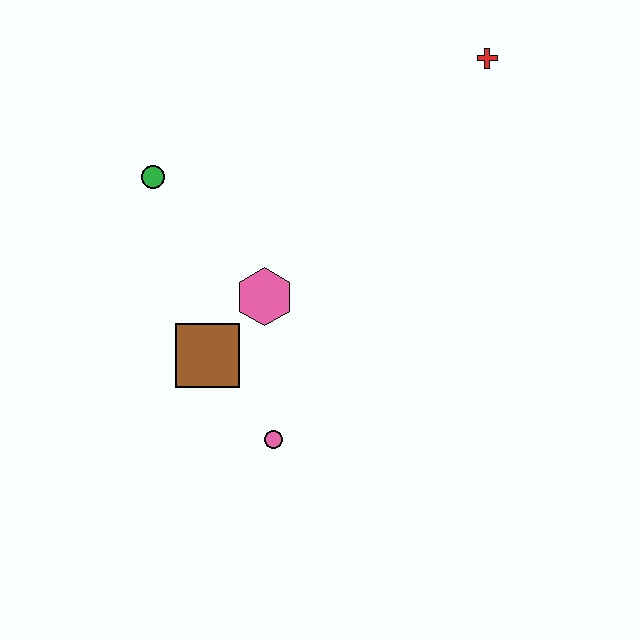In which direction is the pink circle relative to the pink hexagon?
The pink circle is below the pink hexagon.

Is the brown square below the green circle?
Yes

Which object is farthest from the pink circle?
The red cross is farthest from the pink circle.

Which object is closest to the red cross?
The pink hexagon is closest to the red cross.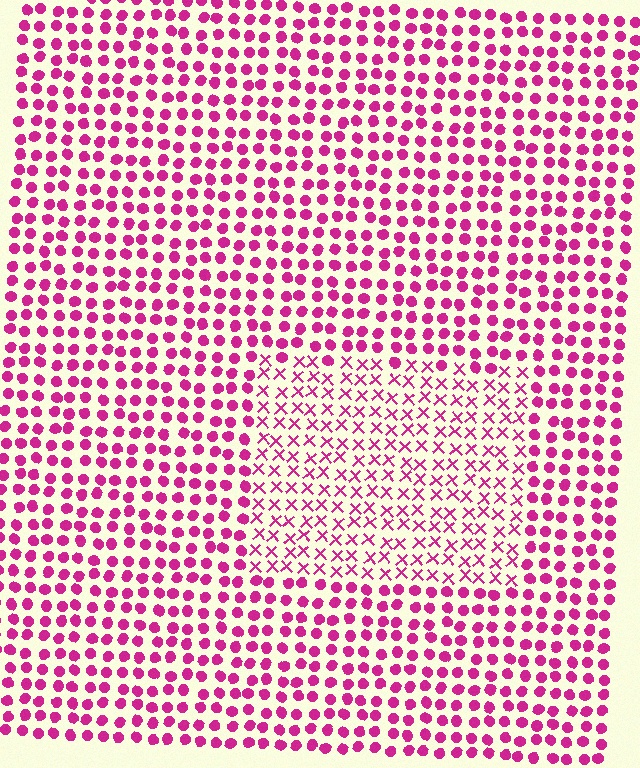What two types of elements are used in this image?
The image uses X marks inside the rectangle region and circles outside it.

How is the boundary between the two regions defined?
The boundary is defined by a change in element shape: X marks inside vs. circles outside. All elements share the same color and spacing.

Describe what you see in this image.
The image is filled with small magenta elements arranged in a uniform grid. A rectangle-shaped region contains X marks, while the surrounding area contains circles. The boundary is defined purely by the change in element shape.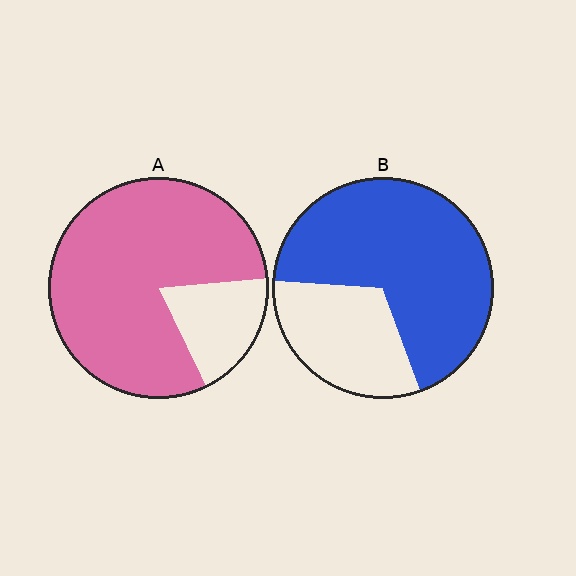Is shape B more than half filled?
Yes.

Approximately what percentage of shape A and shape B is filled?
A is approximately 80% and B is approximately 70%.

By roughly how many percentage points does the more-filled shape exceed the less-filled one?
By roughly 10 percentage points (A over B).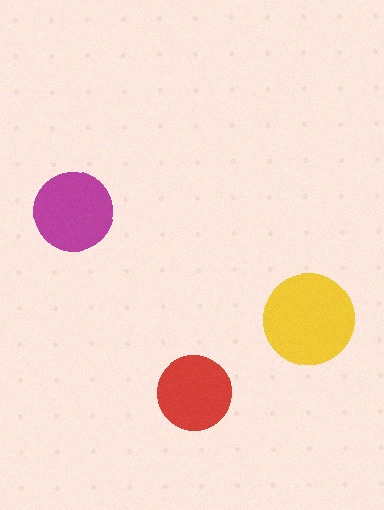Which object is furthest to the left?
The magenta circle is leftmost.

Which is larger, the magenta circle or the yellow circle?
The yellow one.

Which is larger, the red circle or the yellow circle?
The yellow one.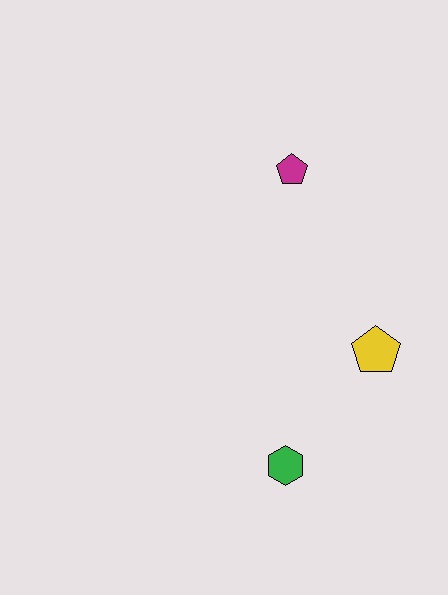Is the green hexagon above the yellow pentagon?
No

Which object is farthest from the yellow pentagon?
The magenta pentagon is farthest from the yellow pentagon.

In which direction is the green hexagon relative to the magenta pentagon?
The green hexagon is below the magenta pentagon.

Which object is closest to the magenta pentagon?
The yellow pentagon is closest to the magenta pentagon.